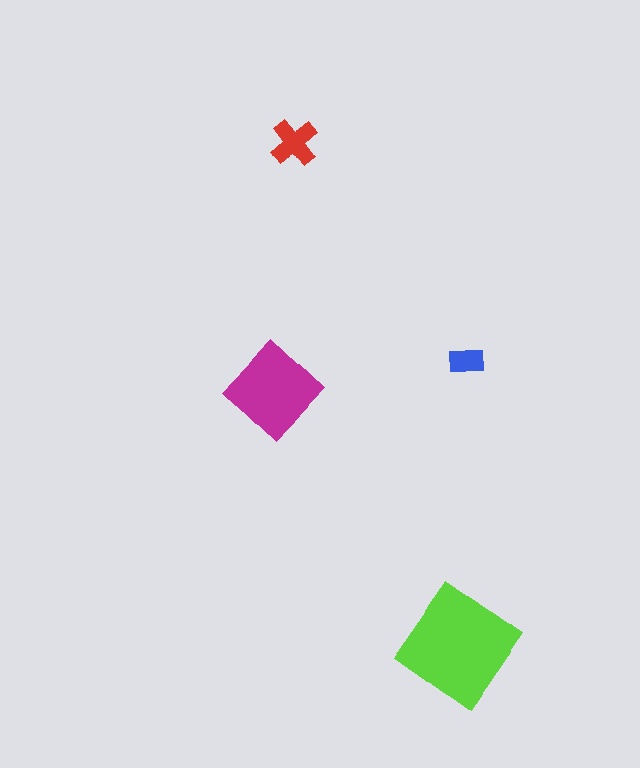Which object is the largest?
The lime diamond.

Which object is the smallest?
The blue rectangle.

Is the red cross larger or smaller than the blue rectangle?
Larger.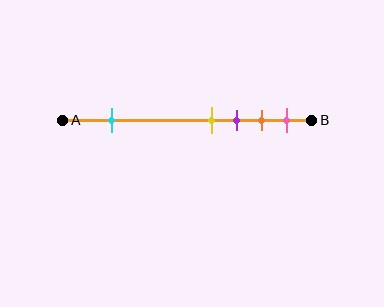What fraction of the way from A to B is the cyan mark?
The cyan mark is approximately 20% (0.2) of the way from A to B.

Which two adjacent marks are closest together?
The yellow and purple marks are the closest adjacent pair.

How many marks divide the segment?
There are 5 marks dividing the segment.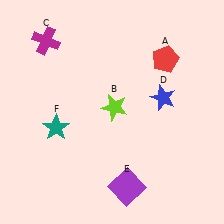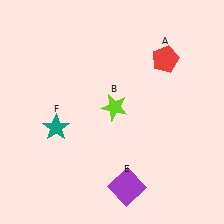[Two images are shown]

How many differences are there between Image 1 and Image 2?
There are 2 differences between the two images.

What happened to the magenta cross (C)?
The magenta cross (C) was removed in Image 2. It was in the top-left area of Image 1.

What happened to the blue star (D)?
The blue star (D) was removed in Image 2. It was in the top-right area of Image 1.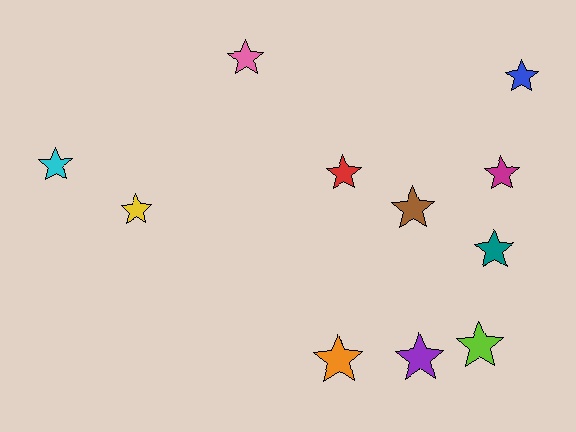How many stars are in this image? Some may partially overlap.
There are 11 stars.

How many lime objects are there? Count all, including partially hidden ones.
There is 1 lime object.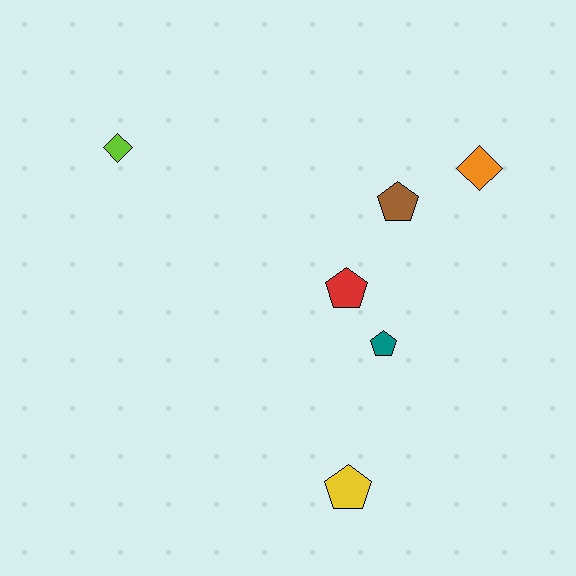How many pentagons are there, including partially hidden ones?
There are 4 pentagons.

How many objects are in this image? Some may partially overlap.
There are 6 objects.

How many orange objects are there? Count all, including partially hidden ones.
There is 1 orange object.